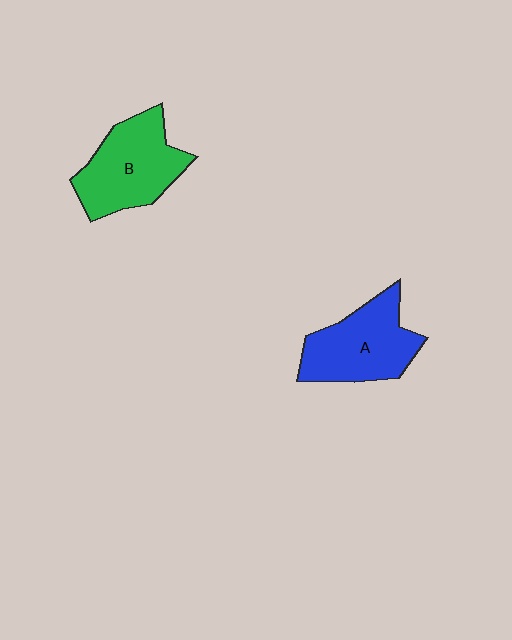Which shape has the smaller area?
Shape A (blue).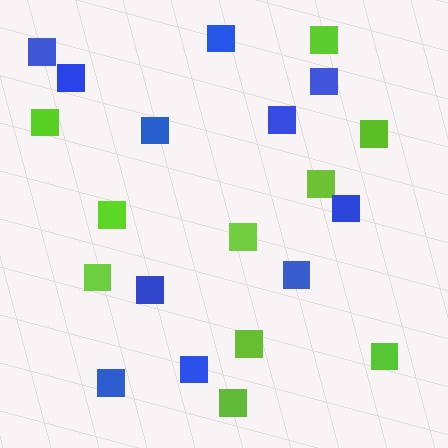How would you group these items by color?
There are 2 groups: one group of lime squares (10) and one group of blue squares (11).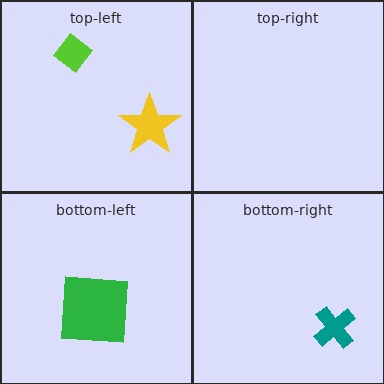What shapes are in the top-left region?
The yellow star, the lime diamond.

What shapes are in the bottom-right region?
The teal cross.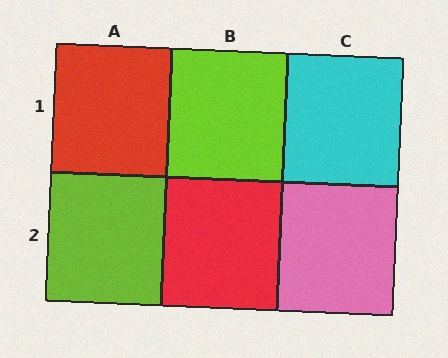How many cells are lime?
2 cells are lime.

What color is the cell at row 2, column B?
Red.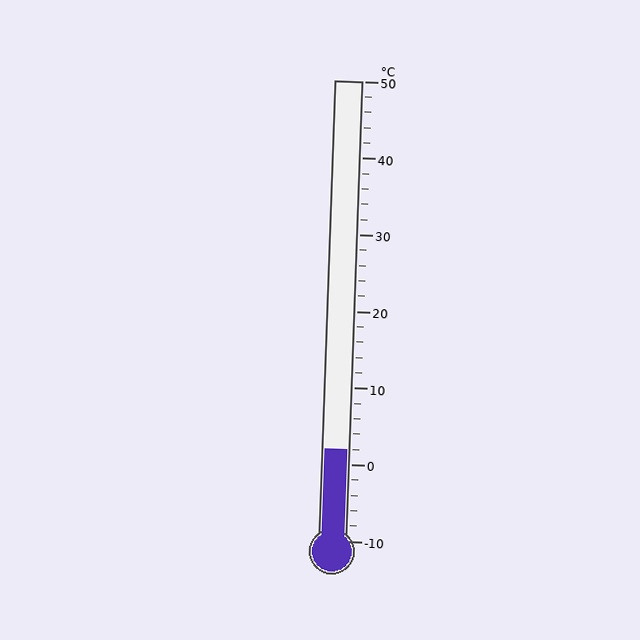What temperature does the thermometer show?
The thermometer shows approximately 2°C.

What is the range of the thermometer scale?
The thermometer scale ranges from -10°C to 50°C.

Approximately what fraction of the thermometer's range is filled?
The thermometer is filled to approximately 20% of its range.